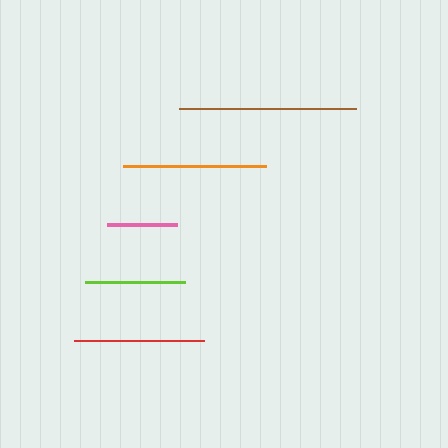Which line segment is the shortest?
The pink line is the shortest at approximately 70 pixels.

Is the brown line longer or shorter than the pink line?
The brown line is longer than the pink line.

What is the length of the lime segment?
The lime segment is approximately 100 pixels long.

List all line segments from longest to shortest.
From longest to shortest: brown, orange, red, lime, pink.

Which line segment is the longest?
The brown line is the longest at approximately 177 pixels.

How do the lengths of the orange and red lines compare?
The orange and red lines are approximately the same length.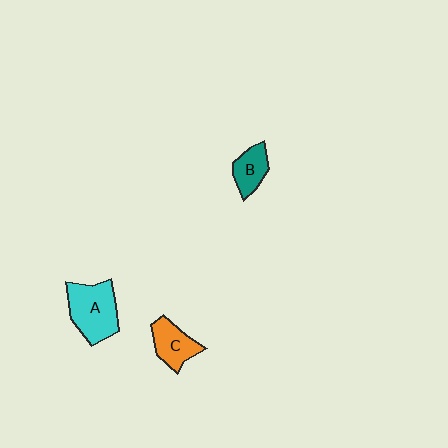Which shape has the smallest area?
Shape B (teal).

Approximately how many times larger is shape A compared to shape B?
Approximately 1.8 times.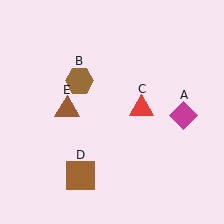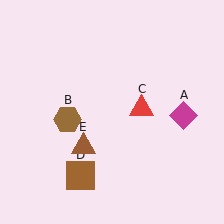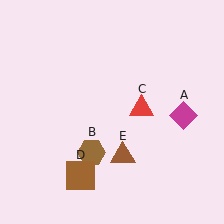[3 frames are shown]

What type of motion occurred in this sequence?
The brown hexagon (object B), brown triangle (object E) rotated counterclockwise around the center of the scene.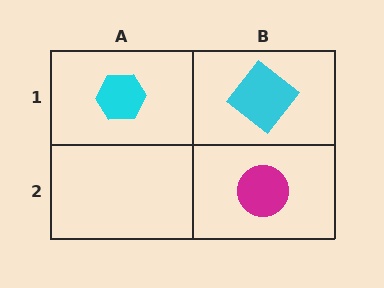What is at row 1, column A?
A cyan hexagon.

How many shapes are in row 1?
2 shapes.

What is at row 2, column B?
A magenta circle.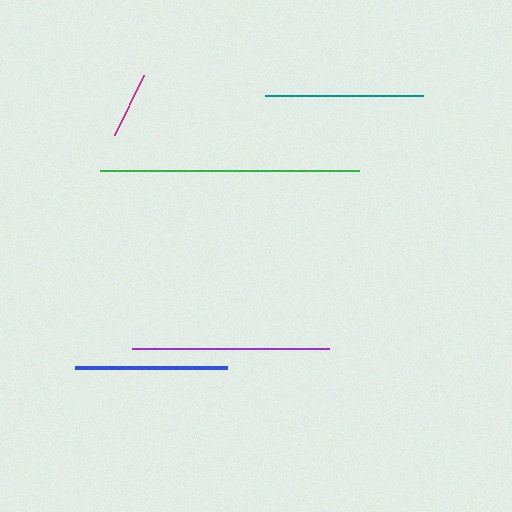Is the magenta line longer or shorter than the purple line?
The purple line is longer than the magenta line.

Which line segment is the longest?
The green line is the longest at approximately 259 pixels.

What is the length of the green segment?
The green segment is approximately 259 pixels long.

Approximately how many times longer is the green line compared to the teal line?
The green line is approximately 1.7 times the length of the teal line.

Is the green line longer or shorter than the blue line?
The green line is longer than the blue line.